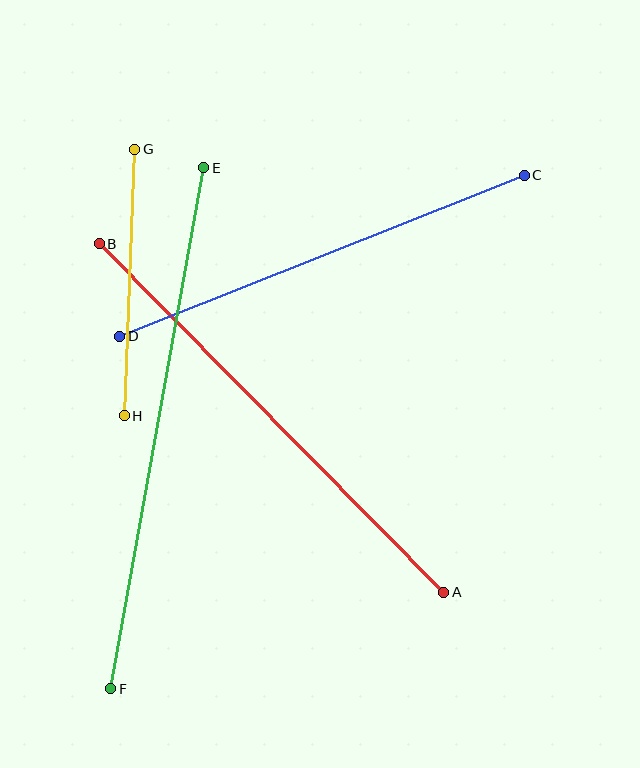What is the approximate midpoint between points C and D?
The midpoint is at approximately (322, 256) pixels.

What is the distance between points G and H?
The distance is approximately 267 pixels.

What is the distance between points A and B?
The distance is approximately 490 pixels.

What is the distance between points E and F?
The distance is approximately 529 pixels.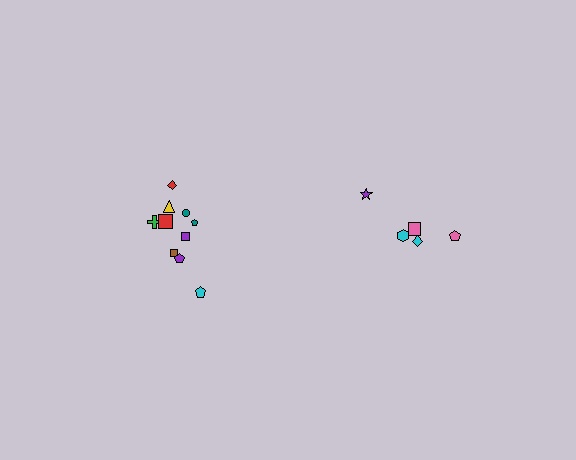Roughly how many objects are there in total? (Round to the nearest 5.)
Roughly 15 objects in total.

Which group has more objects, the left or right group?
The left group.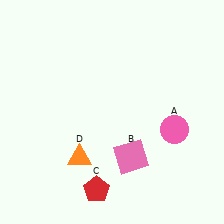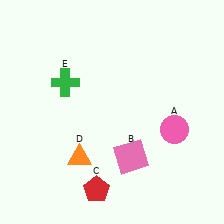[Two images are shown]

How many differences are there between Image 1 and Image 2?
There is 1 difference between the two images.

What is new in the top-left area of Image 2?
A green cross (E) was added in the top-left area of Image 2.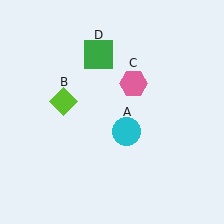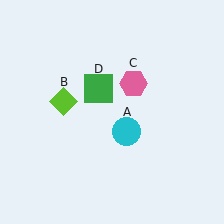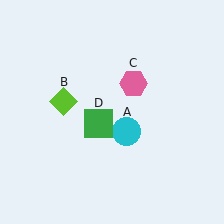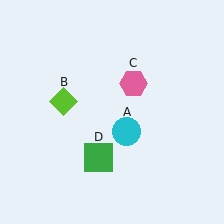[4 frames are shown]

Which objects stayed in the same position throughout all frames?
Cyan circle (object A) and lime diamond (object B) and pink hexagon (object C) remained stationary.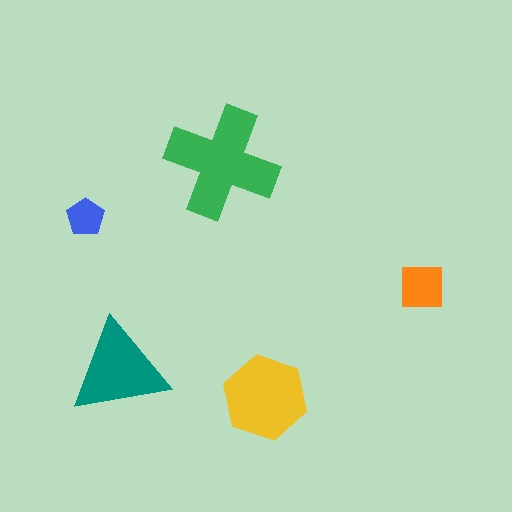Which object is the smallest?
The blue pentagon.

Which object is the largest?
The green cross.